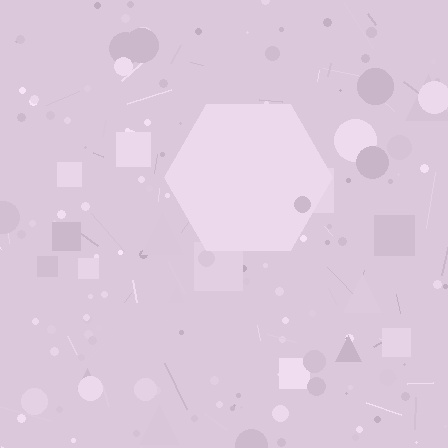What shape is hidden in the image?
A hexagon is hidden in the image.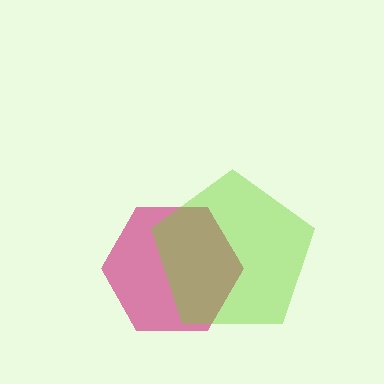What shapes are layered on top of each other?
The layered shapes are: a magenta hexagon, a lime pentagon.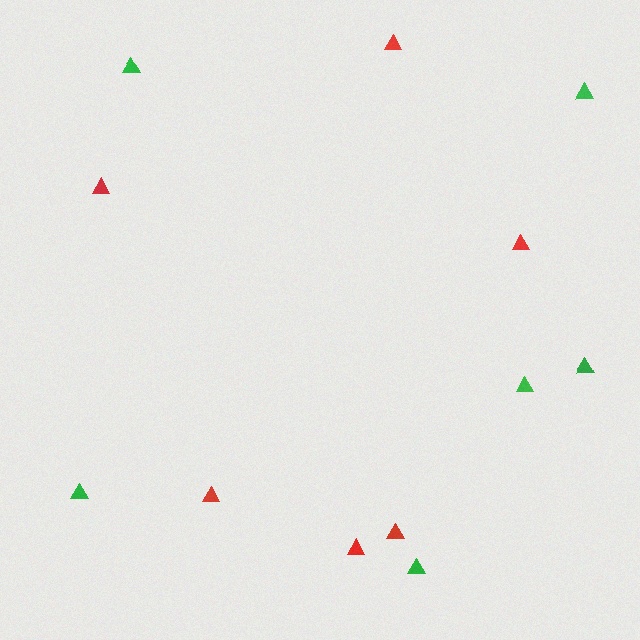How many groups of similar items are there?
There are 2 groups: one group of green triangles (6) and one group of red triangles (6).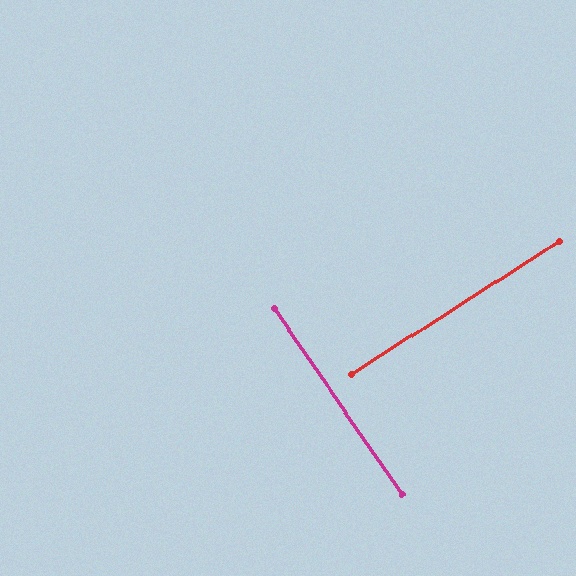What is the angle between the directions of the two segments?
Approximately 88 degrees.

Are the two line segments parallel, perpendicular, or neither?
Perpendicular — they meet at approximately 88°.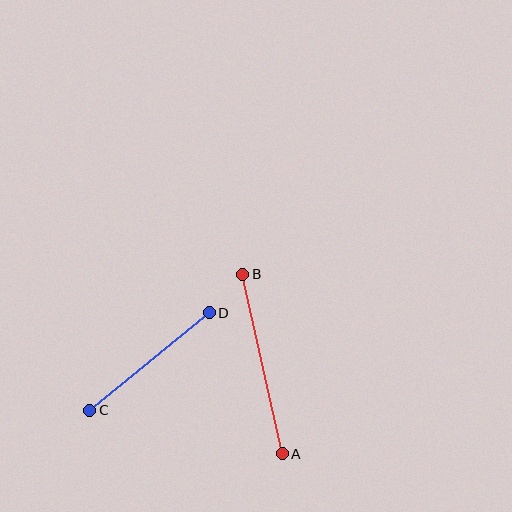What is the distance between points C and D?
The distance is approximately 154 pixels.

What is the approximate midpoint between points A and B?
The midpoint is at approximately (262, 364) pixels.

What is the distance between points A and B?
The distance is approximately 184 pixels.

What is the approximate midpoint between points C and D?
The midpoint is at approximately (150, 362) pixels.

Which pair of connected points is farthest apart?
Points A and B are farthest apart.